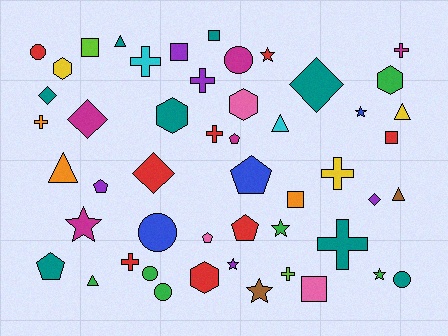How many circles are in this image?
There are 6 circles.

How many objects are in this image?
There are 50 objects.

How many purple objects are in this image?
There are 5 purple objects.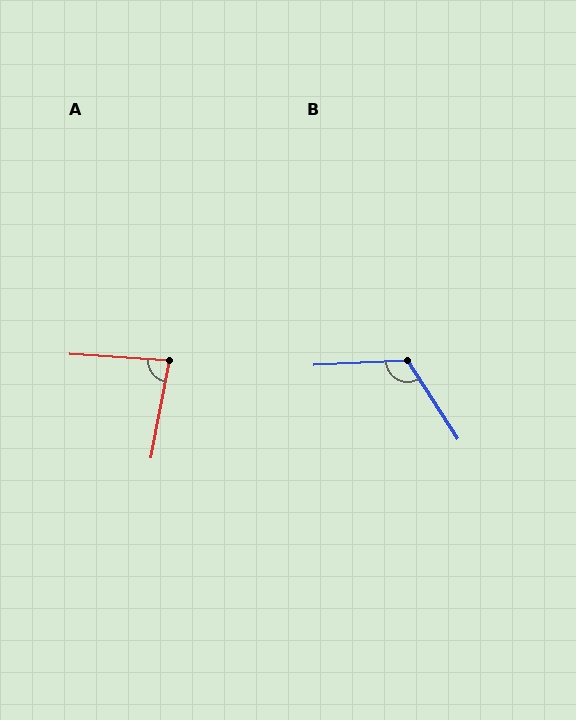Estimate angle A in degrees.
Approximately 83 degrees.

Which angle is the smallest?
A, at approximately 83 degrees.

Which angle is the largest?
B, at approximately 120 degrees.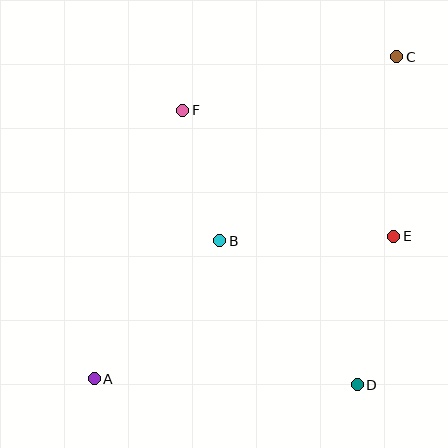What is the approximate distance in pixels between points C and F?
The distance between C and F is approximately 221 pixels.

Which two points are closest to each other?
Points B and F are closest to each other.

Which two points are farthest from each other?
Points A and C are farthest from each other.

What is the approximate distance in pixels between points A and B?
The distance between A and B is approximately 186 pixels.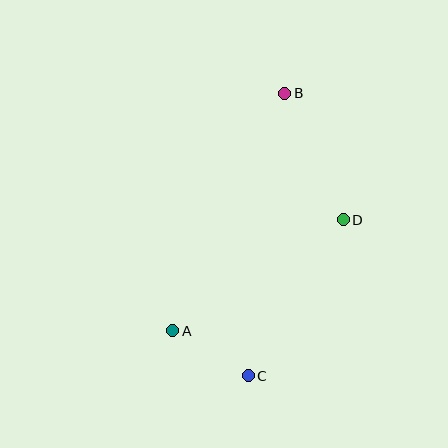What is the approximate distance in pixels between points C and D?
The distance between C and D is approximately 183 pixels.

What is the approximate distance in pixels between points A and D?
The distance between A and D is approximately 204 pixels.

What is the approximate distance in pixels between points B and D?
The distance between B and D is approximately 139 pixels.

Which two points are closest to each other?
Points A and C are closest to each other.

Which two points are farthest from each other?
Points B and C are farthest from each other.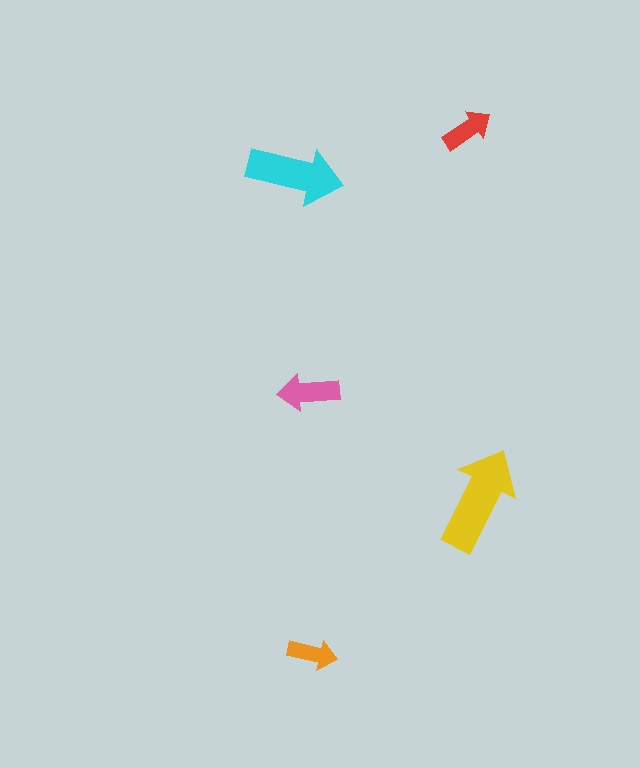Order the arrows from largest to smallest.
the yellow one, the cyan one, the pink one, the red one, the orange one.